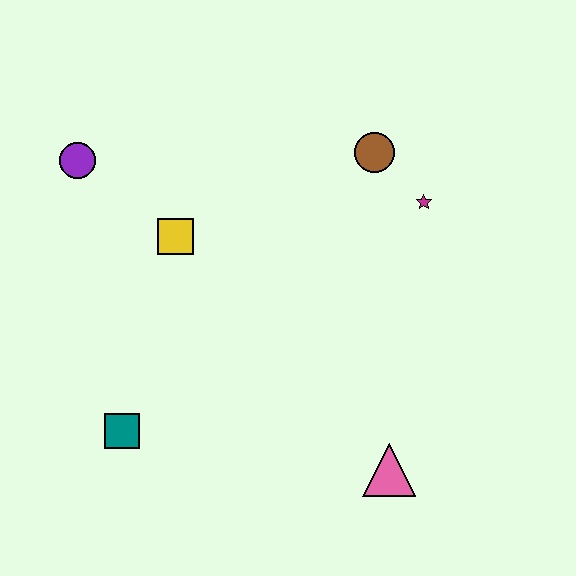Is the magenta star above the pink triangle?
Yes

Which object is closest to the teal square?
The yellow square is closest to the teal square.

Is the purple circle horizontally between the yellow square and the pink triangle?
No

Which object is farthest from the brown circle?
The teal square is farthest from the brown circle.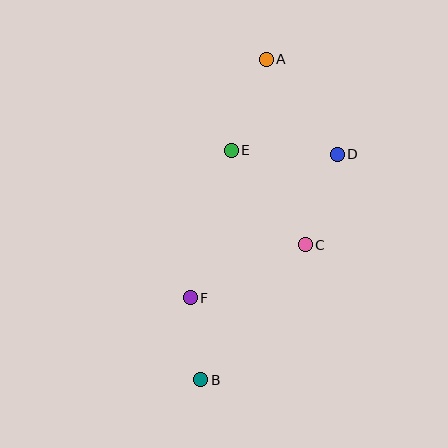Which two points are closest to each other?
Points B and F are closest to each other.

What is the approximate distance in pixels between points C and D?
The distance between C and D is approximately 96 pixels.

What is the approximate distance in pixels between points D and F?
The distance between D and F is approximately 205 pixels.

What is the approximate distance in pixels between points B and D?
The distance between B and D is approximately 264 pixels.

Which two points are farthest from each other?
Points A and B are farthest from each other.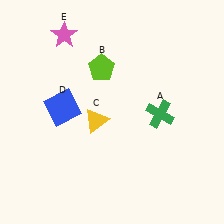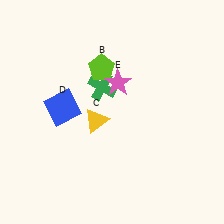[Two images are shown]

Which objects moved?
The objects that moved are: the green cross (A), the pink star (E).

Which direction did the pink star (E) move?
The pink star (E) moved right.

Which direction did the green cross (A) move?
The green cross (A) moved left.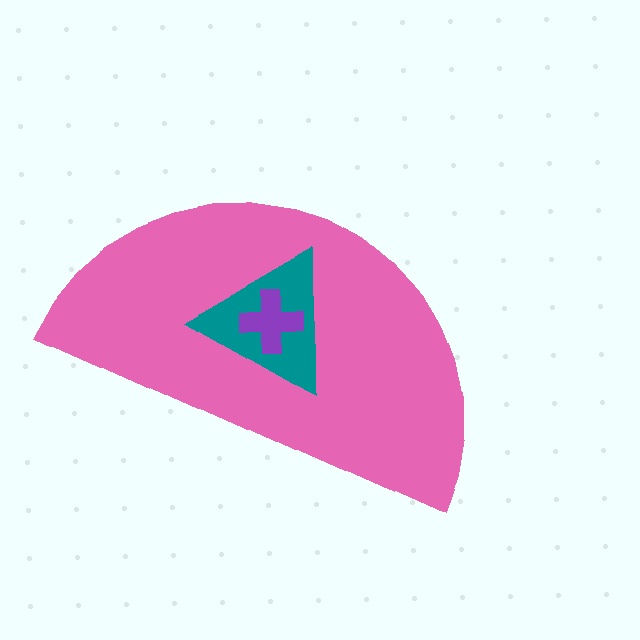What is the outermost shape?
The pink semicircle.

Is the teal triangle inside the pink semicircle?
Yes.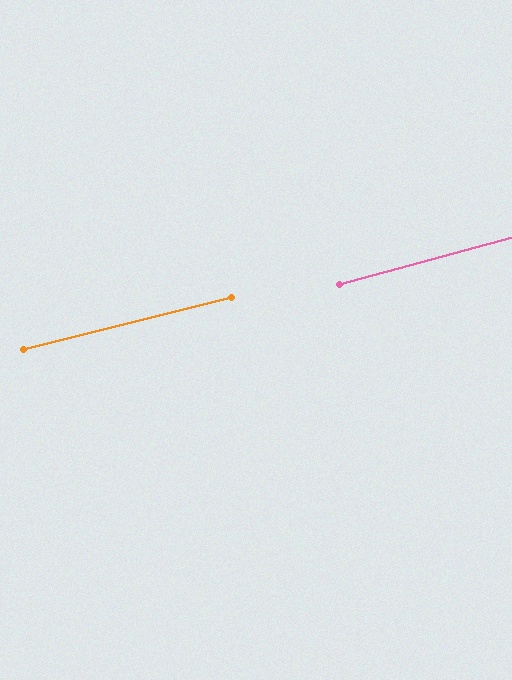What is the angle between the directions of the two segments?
Approximately 1 degree.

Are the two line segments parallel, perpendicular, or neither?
Parallel — their directions differ by only 0.9°.